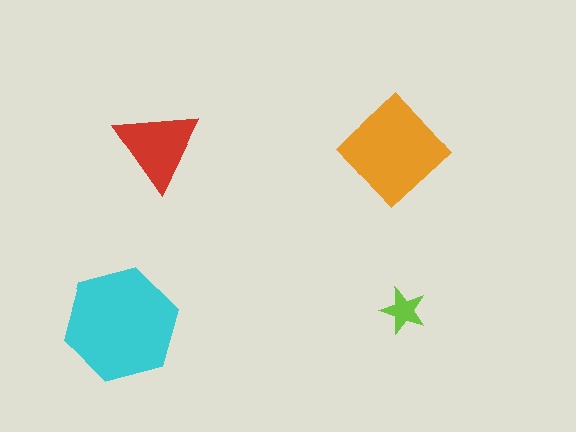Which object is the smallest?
The lime star.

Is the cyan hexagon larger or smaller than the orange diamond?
Larger.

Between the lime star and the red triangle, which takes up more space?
The red triangle.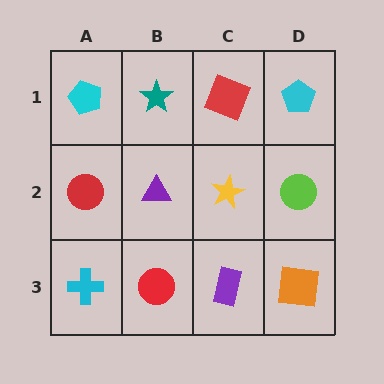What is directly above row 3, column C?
A yellow star.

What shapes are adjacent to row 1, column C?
A yellow star (row 2, column C), a teal star (row 1, column B), a cyan pentagon (row 1, column D).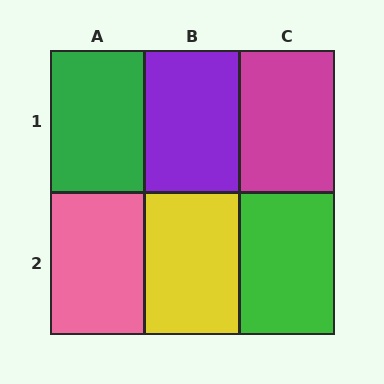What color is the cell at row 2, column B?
Yellow.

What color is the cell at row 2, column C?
Green.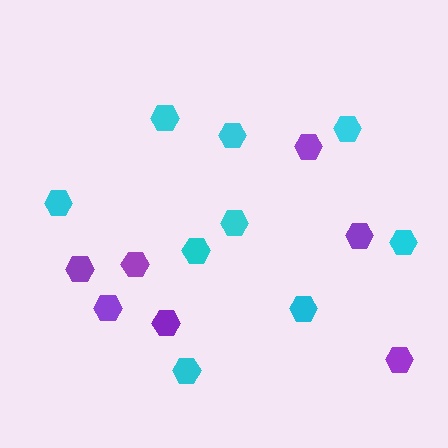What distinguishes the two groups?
There are 2 groups: one group of purple hexagons (7) and one group of cyan hexagons (9).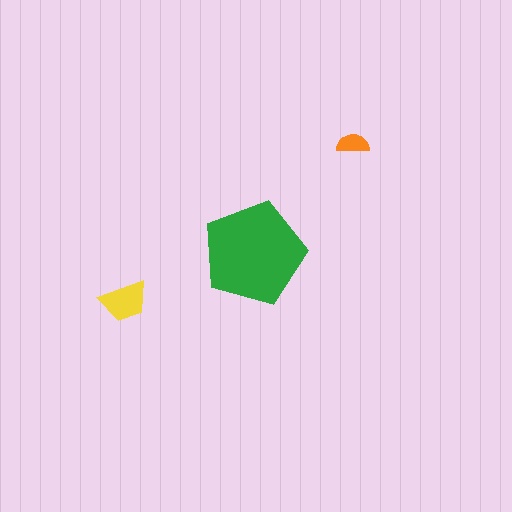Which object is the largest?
The green pentagon.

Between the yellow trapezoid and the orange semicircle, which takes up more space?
The yellow trapezoid.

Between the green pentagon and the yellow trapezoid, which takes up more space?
The green pentagon.